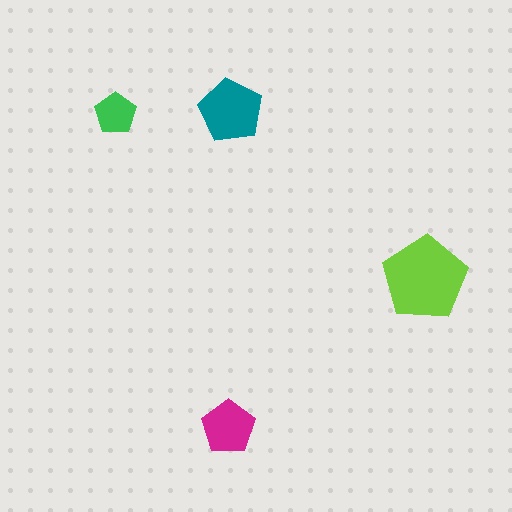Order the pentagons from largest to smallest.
the lime one, the teal one, the magenta one, the green one.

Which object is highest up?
The teal pentagon is topmost.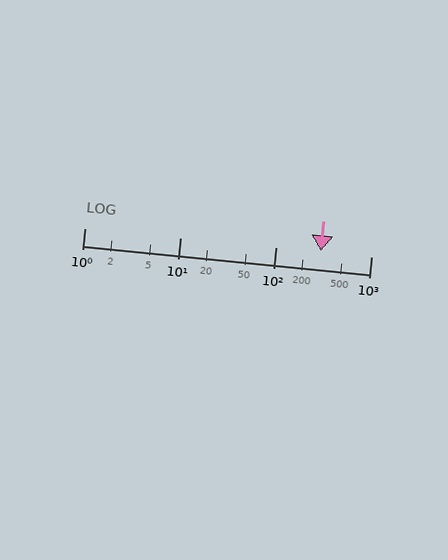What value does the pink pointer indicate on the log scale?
The pointer indicates approximately 300.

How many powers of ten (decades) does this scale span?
The scale spans 3 decades, from 1 to 1000.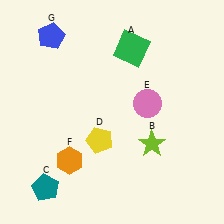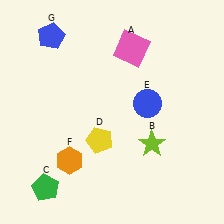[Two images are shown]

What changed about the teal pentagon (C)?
In Image 1, C is teal. In Image 2, it changed to green.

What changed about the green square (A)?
In Image 1, A is green. In Image 2, it changed to pink.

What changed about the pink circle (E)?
In Image 1, E is pink. In Image 2, it changed to blue.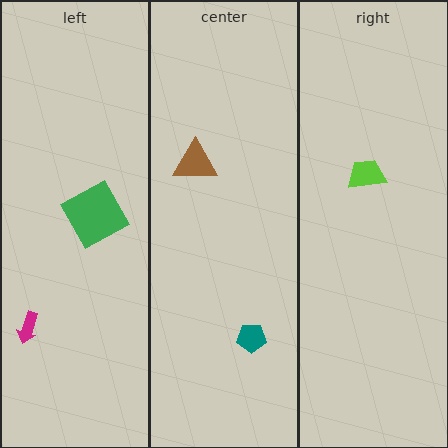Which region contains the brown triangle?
The center region.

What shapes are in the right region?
The lime trapezoid.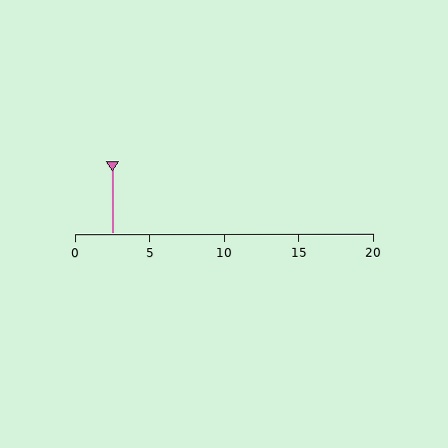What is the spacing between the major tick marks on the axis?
The major ticks are spaced 5 apart.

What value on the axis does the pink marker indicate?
The marker indicates approximately 2.5.